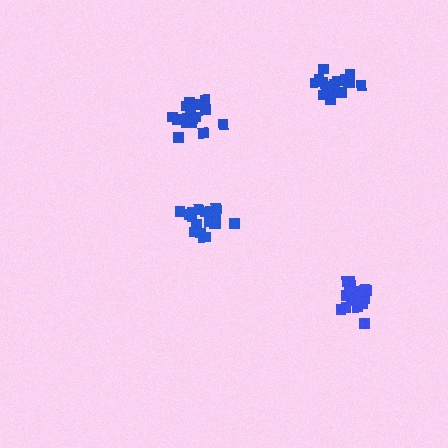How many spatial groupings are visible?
There are 4 spatial groupings.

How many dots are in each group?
Group 1: 20 dots, Group 2: 21 dots, Group 3: 18 dots, Group 4: 20 dots (79 total).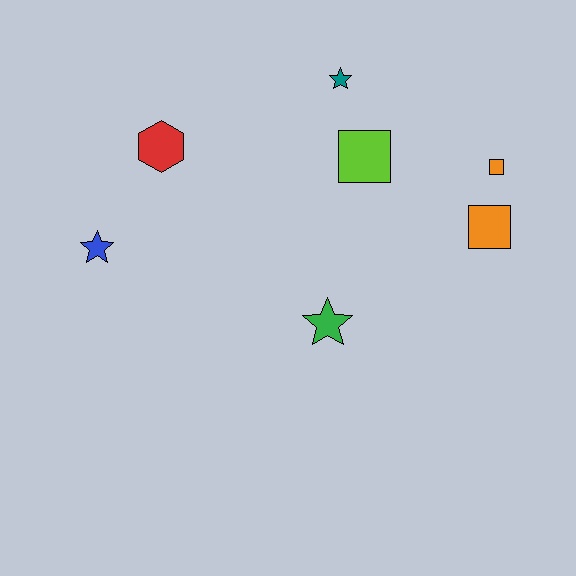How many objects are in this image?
There are 7 objects.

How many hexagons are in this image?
There is 1 hexagon.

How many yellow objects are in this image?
There are no yellow objects.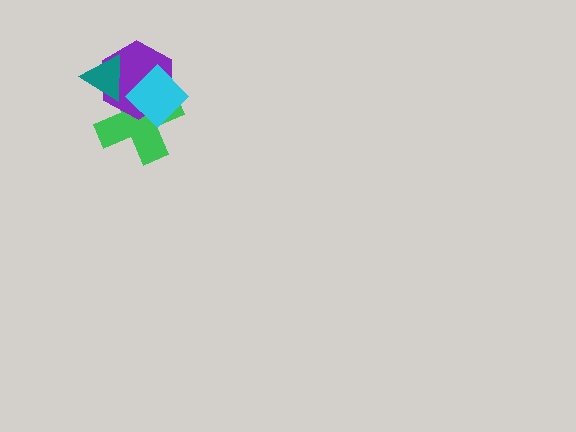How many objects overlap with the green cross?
3 objects overlap with the green cross.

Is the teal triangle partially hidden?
No, no other shape covers it.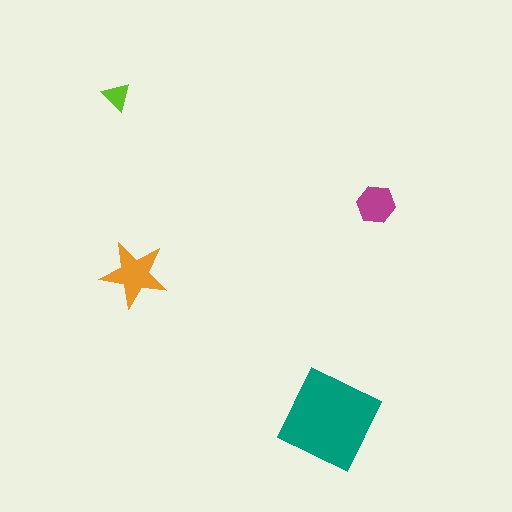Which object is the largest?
The teal square.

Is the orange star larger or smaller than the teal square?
Smaller.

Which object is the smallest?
The lime triangle.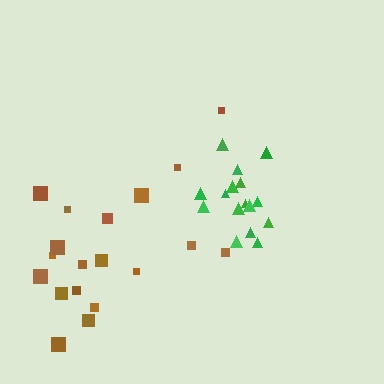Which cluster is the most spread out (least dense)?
Brown.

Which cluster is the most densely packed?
Green.